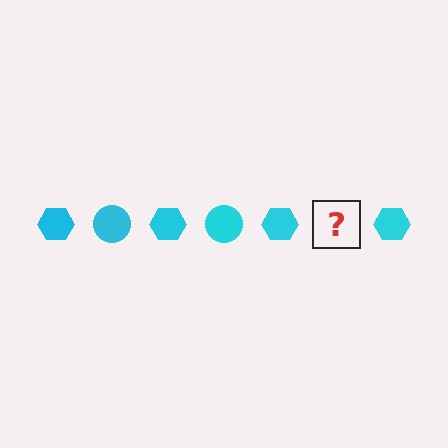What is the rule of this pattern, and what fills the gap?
The rule is that the pattern cycles through hexagon, circle shapes in cyan. The gap should be filled with a cyan circle.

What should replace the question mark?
The question mark should be replaced with a cyan circle.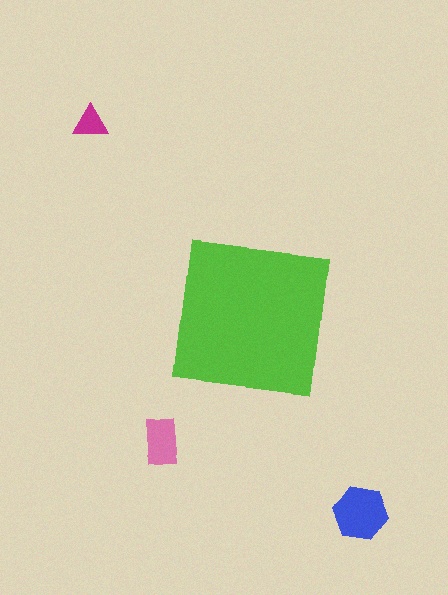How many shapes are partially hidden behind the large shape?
0 shapes are partially hidden.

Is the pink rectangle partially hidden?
No, the pink rectangle is fully visible.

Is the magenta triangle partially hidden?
No, the magenta triangle is fully visible.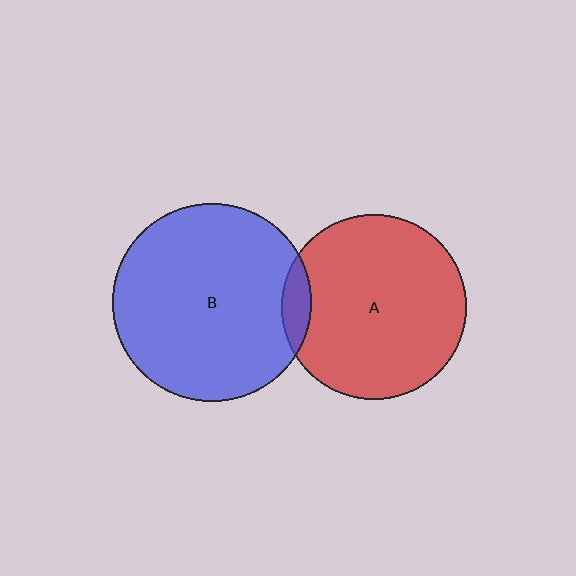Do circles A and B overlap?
Yes.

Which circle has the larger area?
Circle B (blue).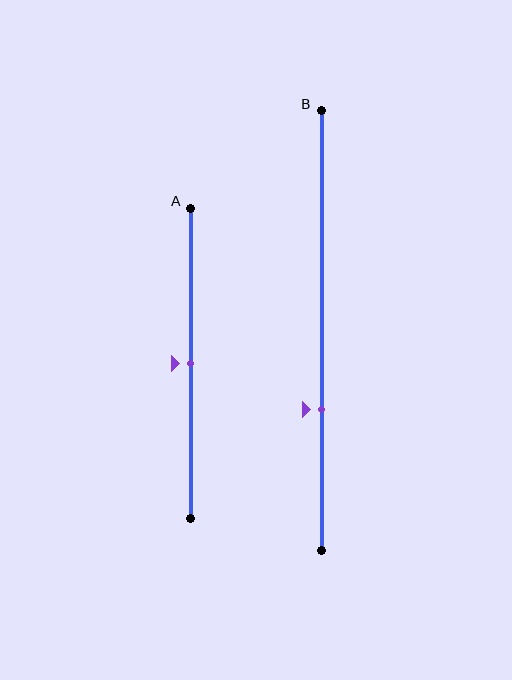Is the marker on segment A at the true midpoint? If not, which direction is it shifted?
Yes, the marker on segment A is at the true midpoint.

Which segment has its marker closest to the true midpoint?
Segment A has its marker closest to the true midpoint.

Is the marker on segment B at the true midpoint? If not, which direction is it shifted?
No, the marker on segment B is shifted downward by about 18% of the segment length.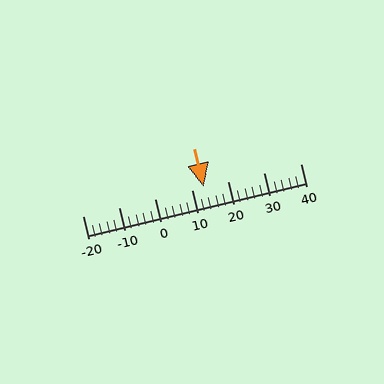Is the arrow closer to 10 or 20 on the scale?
The arrow is closer to 10.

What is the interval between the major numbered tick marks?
The major tick marks are spaced 10 units apart.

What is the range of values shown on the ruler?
The ruler shows values from -20 to 40.